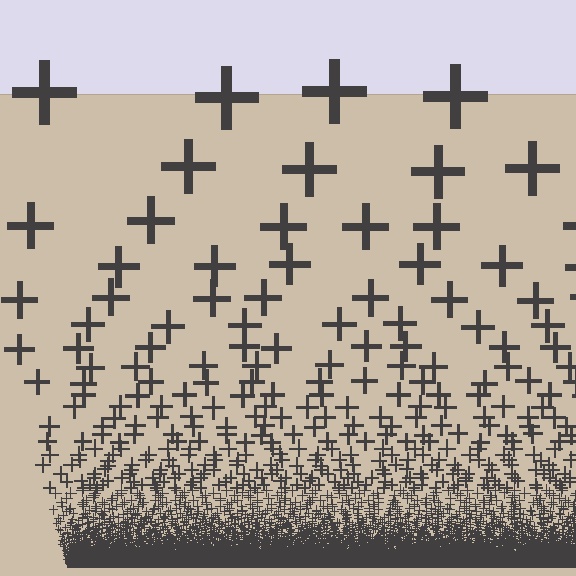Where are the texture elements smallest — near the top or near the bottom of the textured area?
Near the bottom.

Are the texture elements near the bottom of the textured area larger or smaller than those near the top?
Smaller. The gradient is inverted — elements near the bottom are smaller and denser.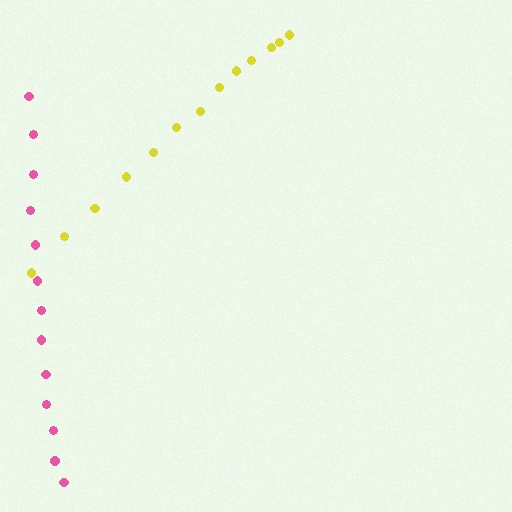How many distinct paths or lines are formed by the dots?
There are 2 distinct paths.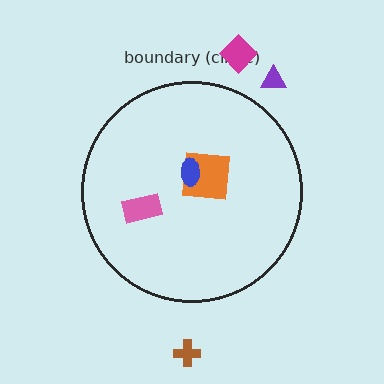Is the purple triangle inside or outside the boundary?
Outside.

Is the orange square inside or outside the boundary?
Inside.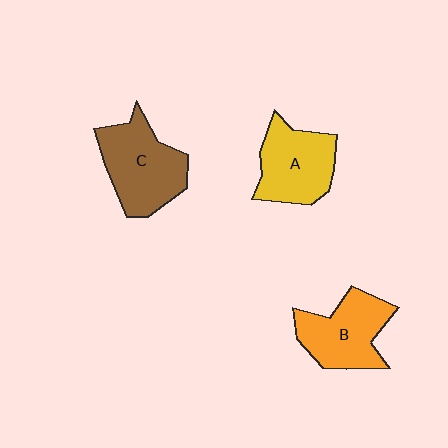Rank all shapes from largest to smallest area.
From largest to smallest: C (brown), B (orange), A (yellow).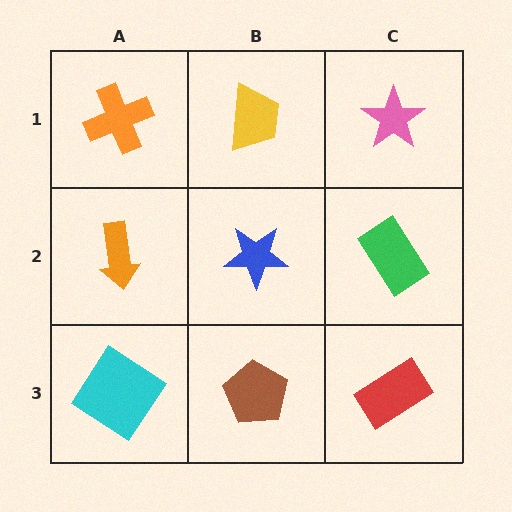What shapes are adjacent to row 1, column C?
A green rectangle (row 2, column C), a yellow trapezoid (row 1, column B).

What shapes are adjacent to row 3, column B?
A blue star (row 2, column B), a cyan diamond (row 3, column A), a red rectangle (row 3, column C).